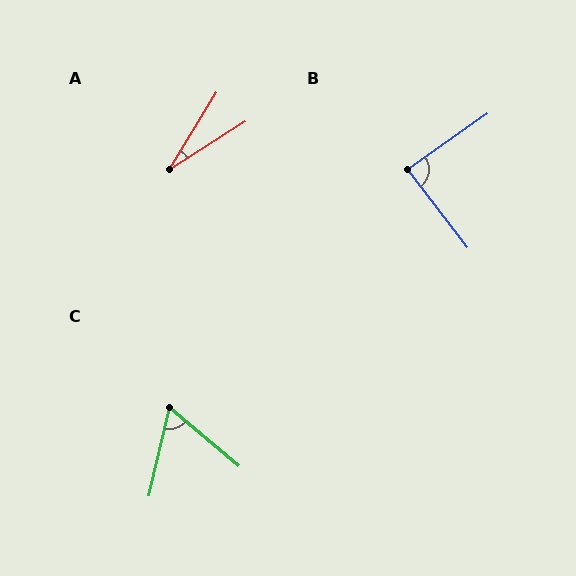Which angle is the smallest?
A, at approximately 25 degrees.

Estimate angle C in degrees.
Approximately 63 degrees.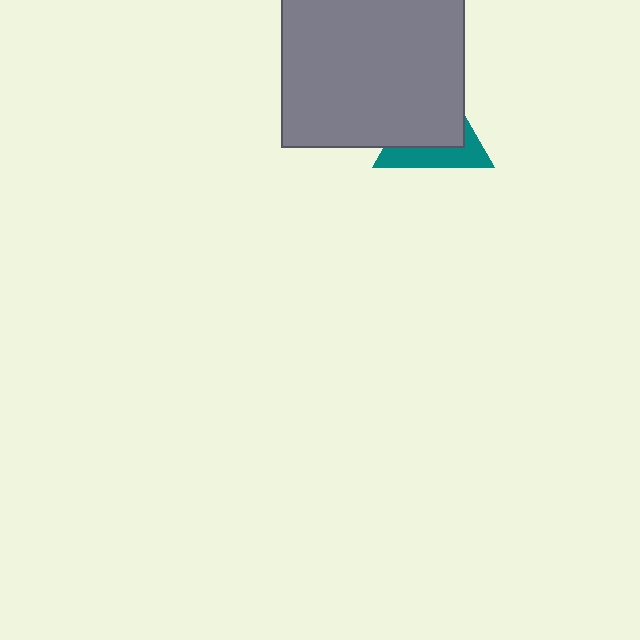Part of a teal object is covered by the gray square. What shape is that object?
It is a triangle.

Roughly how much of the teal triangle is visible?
A small part of it is visible (roughly 38%).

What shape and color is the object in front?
The object in front is a gray square.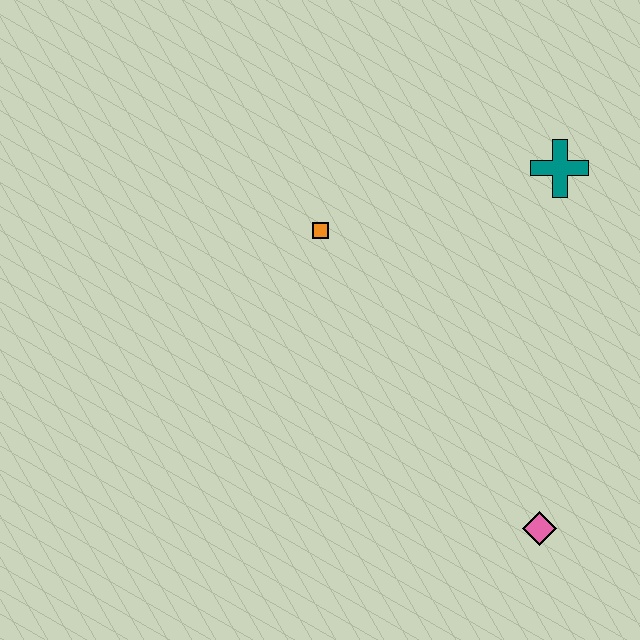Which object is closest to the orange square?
The teal cross is closest to the orange square.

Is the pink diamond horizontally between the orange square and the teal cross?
Yes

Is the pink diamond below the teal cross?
Yes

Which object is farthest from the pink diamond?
The orange square is farthest from the pink diamond.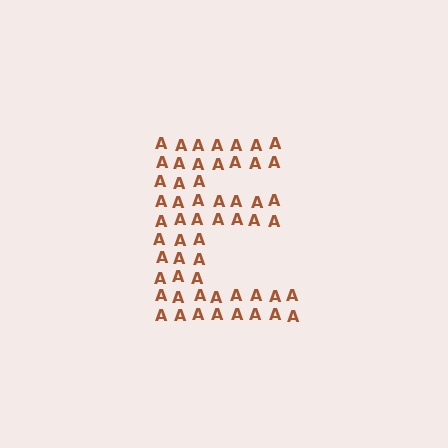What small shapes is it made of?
It is made of small letter A's.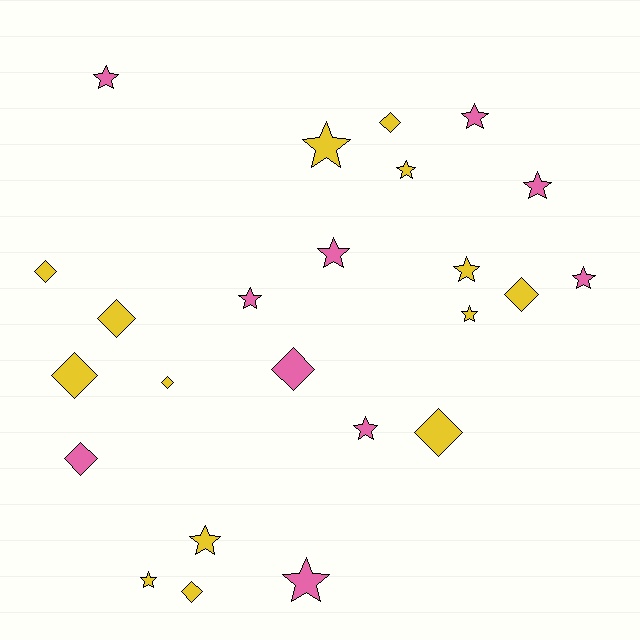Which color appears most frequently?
Yellow, with 14 objects.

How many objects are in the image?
There are 24 objects.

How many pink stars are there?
There are 8 pink stars.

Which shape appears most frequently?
Star, with 14 objects.